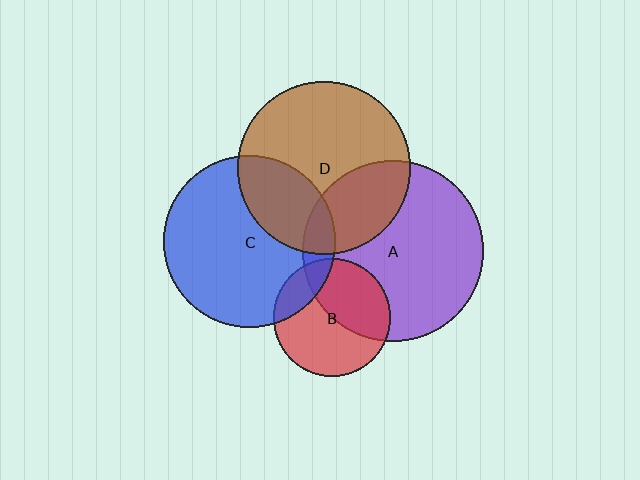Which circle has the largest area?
Circle A (purple).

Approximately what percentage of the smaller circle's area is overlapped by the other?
Approximately 45%.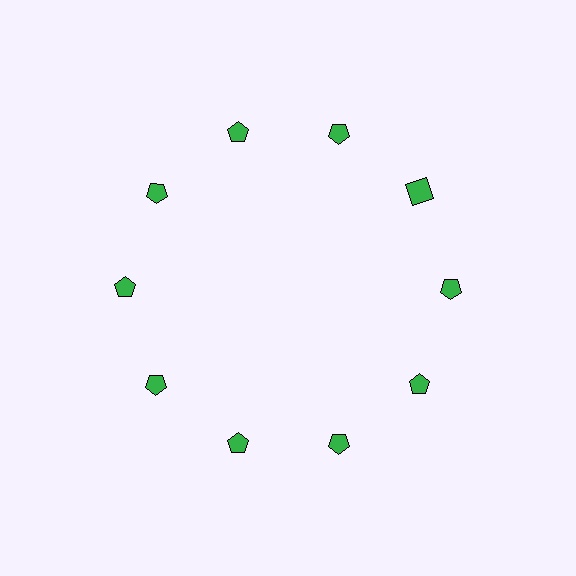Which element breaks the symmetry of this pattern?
The green square at roughly the 2 o'clock position breaks the symmetry. All other shapes are green pentagons.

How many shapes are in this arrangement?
There are 10 shapes arranged in a ring pattern.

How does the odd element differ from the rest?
It has a different shape: square instead of pentagon.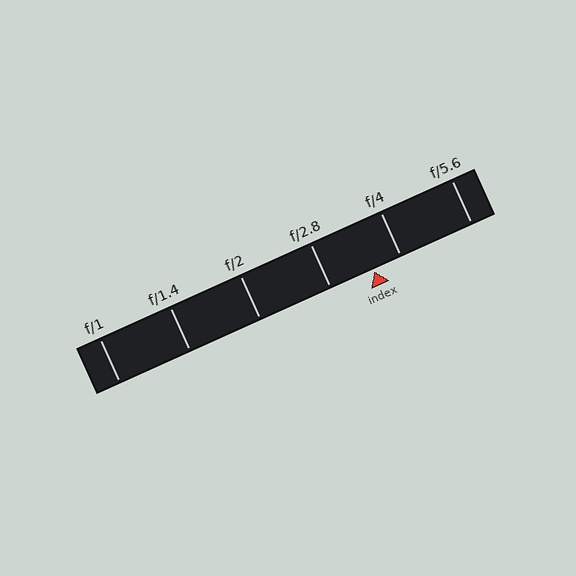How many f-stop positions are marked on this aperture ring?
There are 6 f-stop positions marked.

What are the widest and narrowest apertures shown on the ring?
The widest aperture shown is f/1 and the narrowest is f/5.6.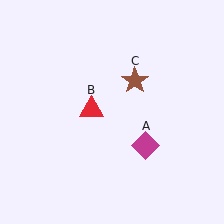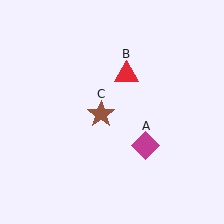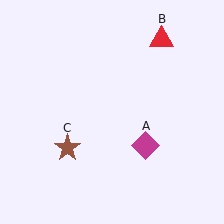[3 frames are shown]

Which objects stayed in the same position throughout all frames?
Magenta diamond (object A) remained stationary.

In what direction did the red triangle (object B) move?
The red triangle (object B) moved up and to the right.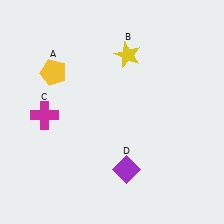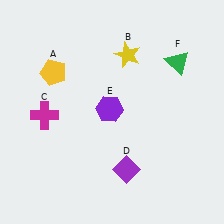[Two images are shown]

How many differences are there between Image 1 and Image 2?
There are 2 differences between the two images.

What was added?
A purple hexagon (E), a green triangle (F) were added in Image 2.